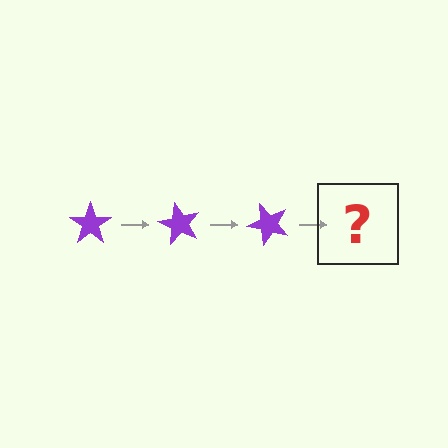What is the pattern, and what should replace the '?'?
The pattern is that the star rotates 60 degrees each step. The '?' should be a purple star rotated 180 degrees.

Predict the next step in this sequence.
The next step is a purple star rotated 180 degrees.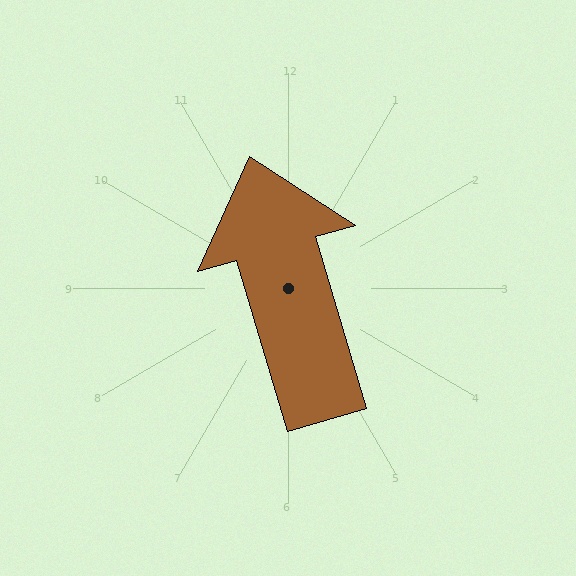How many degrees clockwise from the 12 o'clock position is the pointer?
Approximately 344 degrees.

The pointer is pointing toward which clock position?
Roughly 11 o'clock.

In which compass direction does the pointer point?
North.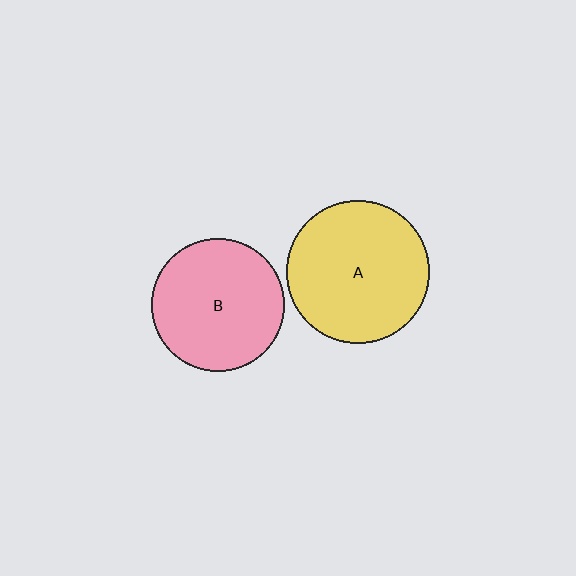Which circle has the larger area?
Circle A (yellow).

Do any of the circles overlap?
No, none of the circles overlap.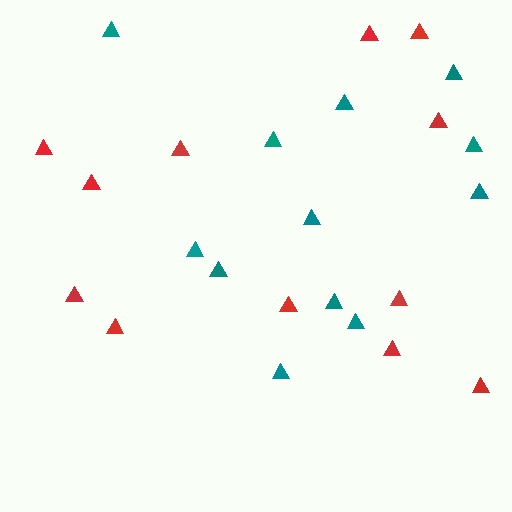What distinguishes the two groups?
There are 2 groups: one group of red triangles (12) and one group of teal triangles (12).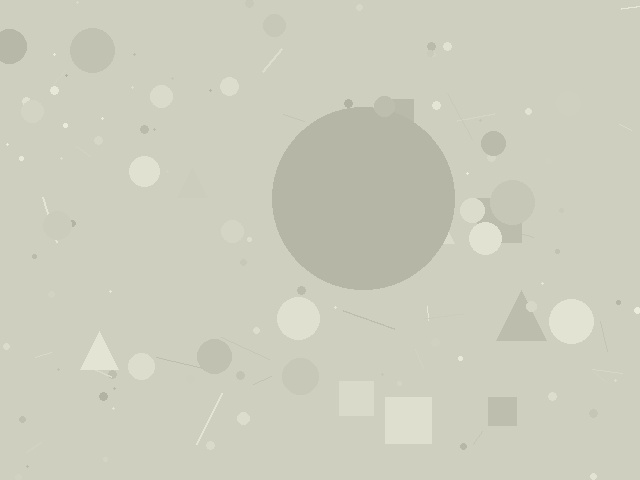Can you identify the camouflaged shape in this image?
The camouflaged shape is a circle.